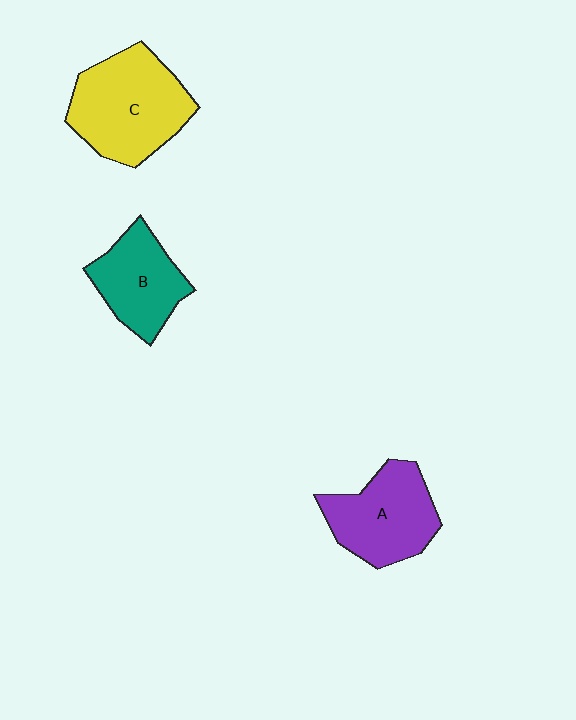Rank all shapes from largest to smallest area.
From largest to smallest: C (yellow), A (purple), B (teal).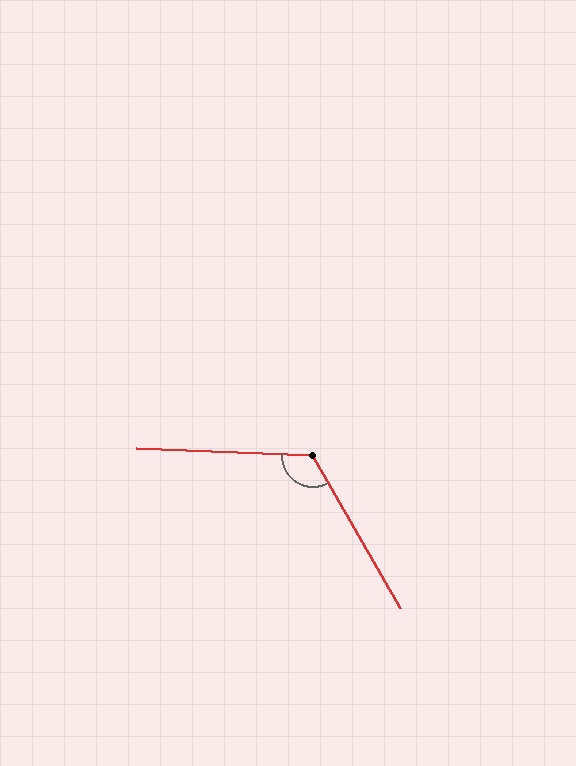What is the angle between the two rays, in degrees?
Approximately 122 degrees.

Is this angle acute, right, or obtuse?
It is obtuse.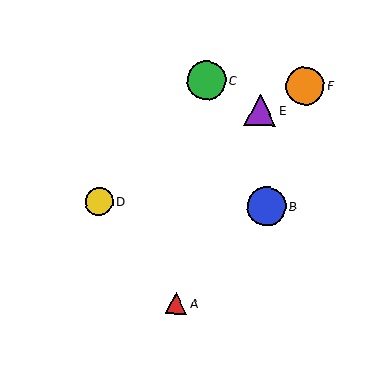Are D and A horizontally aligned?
No, D is at y≈201 and A is at y≈303.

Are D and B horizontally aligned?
Yes, both are at y≈201.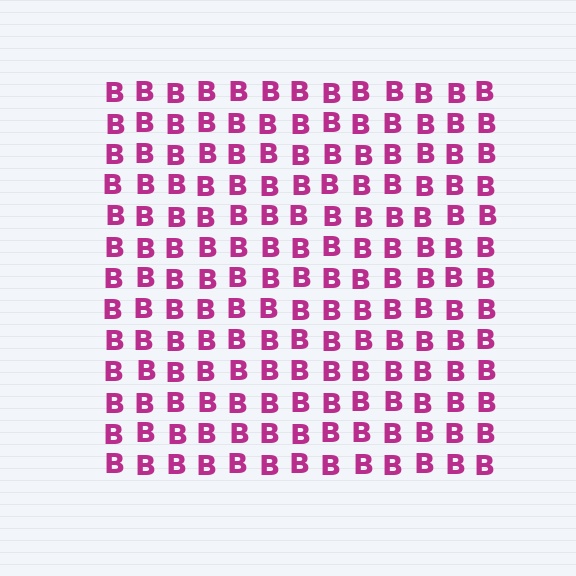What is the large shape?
The large shape is a square.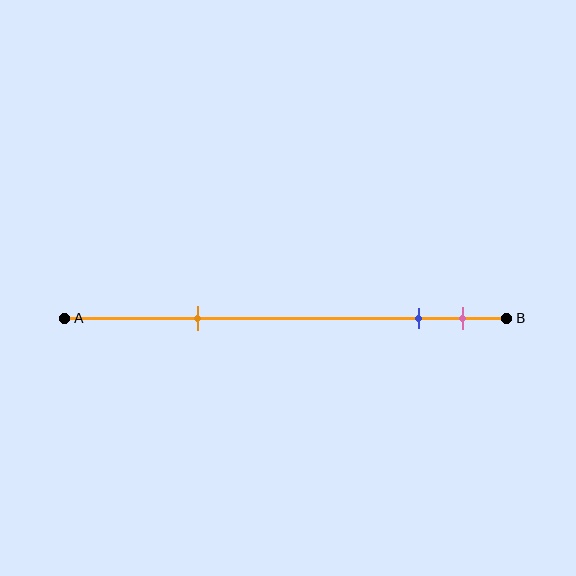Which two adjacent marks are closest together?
The blue and pink marks are the closest adjacent pair.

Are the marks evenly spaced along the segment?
No, the marks are not evenly spaced.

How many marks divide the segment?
There are 3 marks dividing the segment.